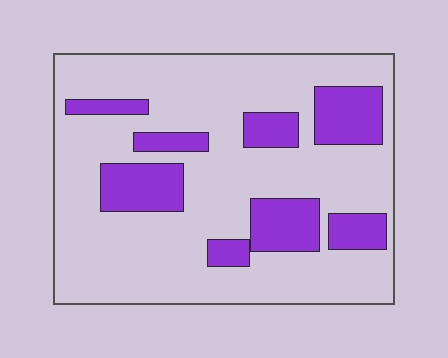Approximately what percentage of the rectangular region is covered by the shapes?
Approximately 25%.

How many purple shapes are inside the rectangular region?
8.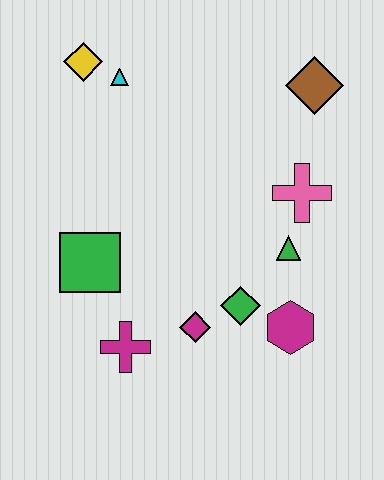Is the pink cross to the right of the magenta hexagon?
Yes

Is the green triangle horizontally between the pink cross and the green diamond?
Yes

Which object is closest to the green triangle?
The pink cross is closest to the green triangle.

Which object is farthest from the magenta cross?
The brown diamond is farthest from the magenta cross.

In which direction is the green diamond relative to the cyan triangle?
The green diamond is below the cyan triangle.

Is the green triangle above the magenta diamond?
Yes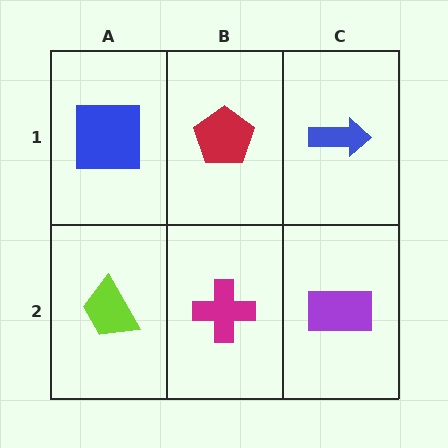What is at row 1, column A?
A blue square.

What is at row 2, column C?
A purple rectangle.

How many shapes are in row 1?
3 shapes.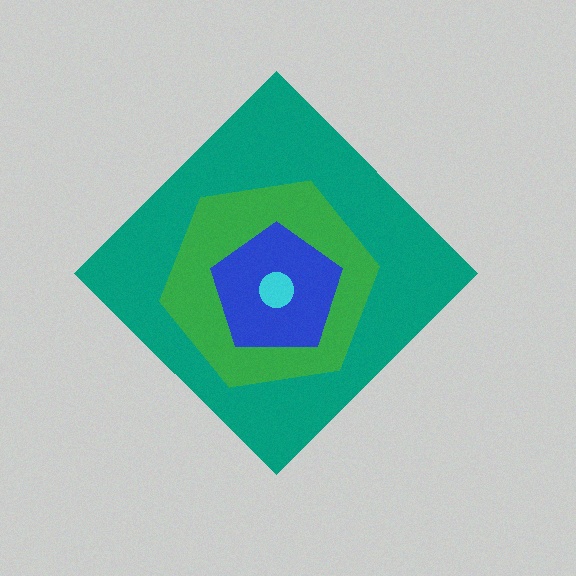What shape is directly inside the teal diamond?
The green hexagon.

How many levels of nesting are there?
4.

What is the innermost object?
The cyan circle.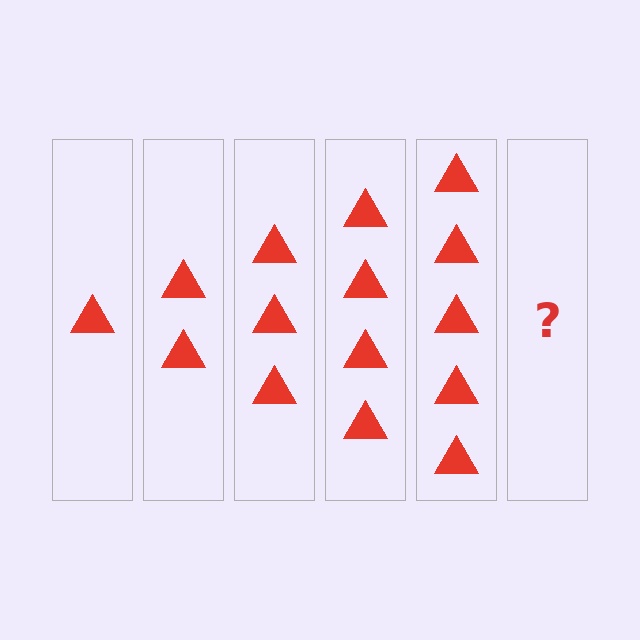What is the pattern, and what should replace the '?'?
The pattern is that each step adds one more triangle. The '?' should be 6 triangles.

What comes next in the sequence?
The next element should be 6 triangles.